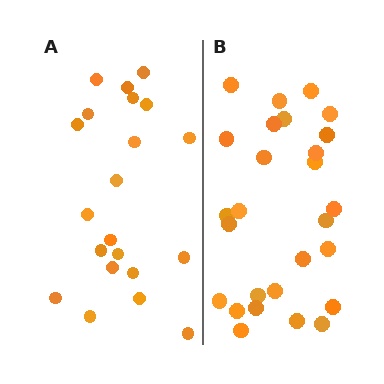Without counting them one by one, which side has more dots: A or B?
Region B (the right region) has more dots.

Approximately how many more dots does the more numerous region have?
Region B has about 6 more dots than region A.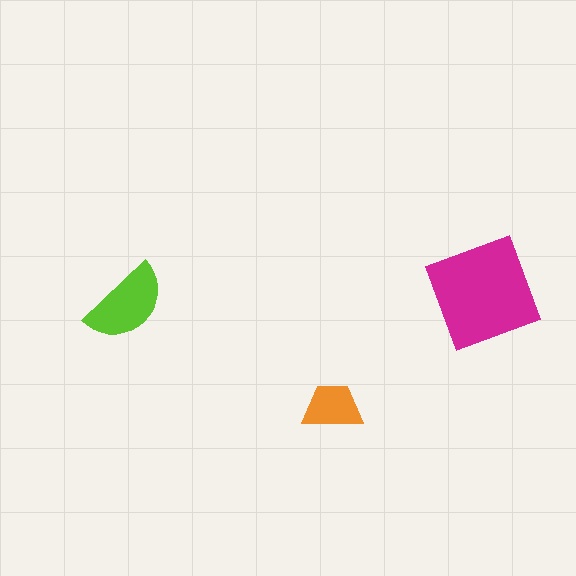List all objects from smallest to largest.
The orange trapezoid, the lime semicircle, the magenta diamond.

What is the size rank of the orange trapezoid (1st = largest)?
3rd.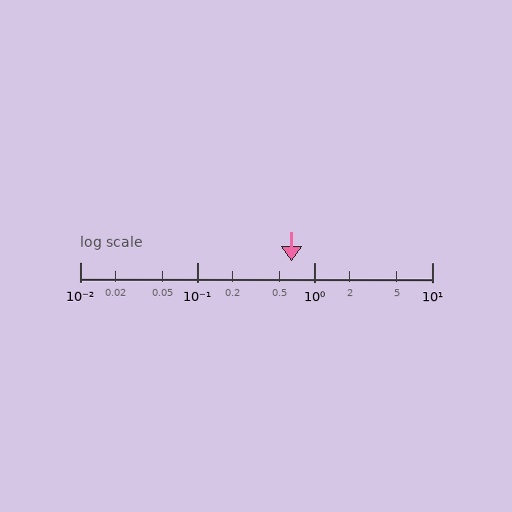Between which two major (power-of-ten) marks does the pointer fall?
The pointer is between 0.1 and 1.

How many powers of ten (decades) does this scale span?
The scale spans 3 decades, from 0.01 to 10.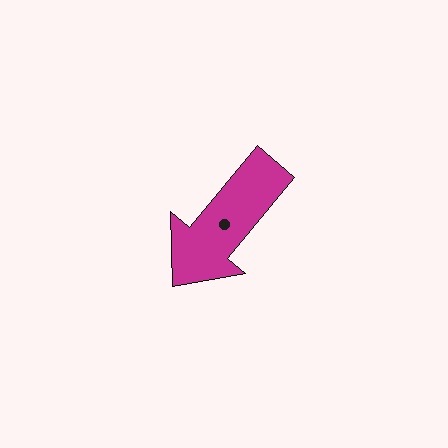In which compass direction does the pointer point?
Southwest.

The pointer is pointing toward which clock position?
Roughly 7 o'clock.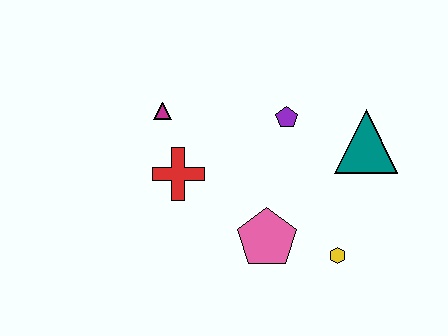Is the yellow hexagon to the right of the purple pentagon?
Yes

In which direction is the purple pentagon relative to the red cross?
The purple pentagon is to the right of the red cross.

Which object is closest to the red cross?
The magenta triangle is closest to the red cross.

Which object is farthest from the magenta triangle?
The yellow hexagon is farthest from the magenta triangle.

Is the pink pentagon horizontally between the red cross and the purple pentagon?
Yes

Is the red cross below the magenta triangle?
Yes